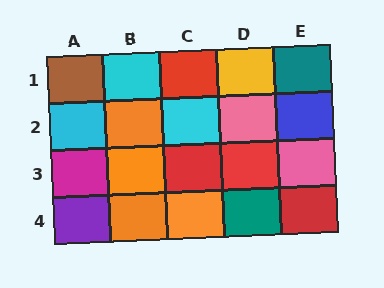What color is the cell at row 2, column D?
Pink.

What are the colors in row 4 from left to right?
Purple, orange, orange, teal, red.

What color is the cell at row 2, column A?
Cyan.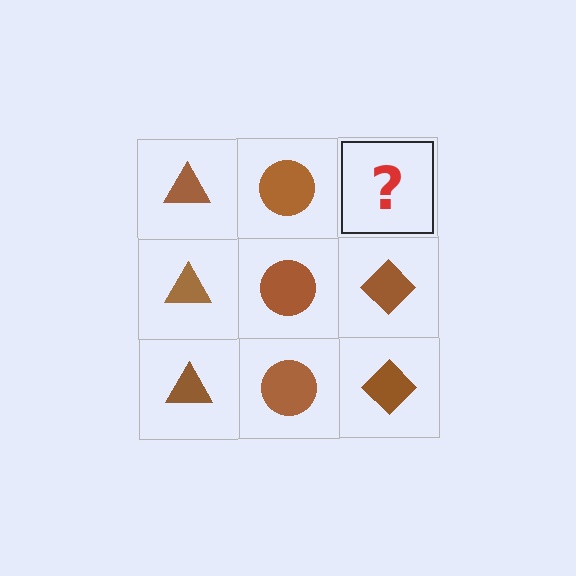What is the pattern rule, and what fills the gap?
The rule is that each column has a consistent shape. The gap should be filled with a brown diamond.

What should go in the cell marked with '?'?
The missing cell should contain a brown diamond.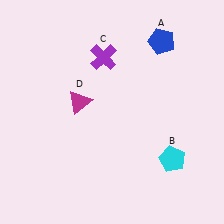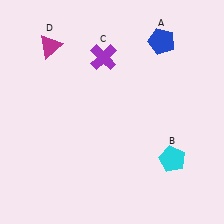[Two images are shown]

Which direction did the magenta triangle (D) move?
The magenta triangle (D) moved up.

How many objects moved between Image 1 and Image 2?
1 object moved between the two images.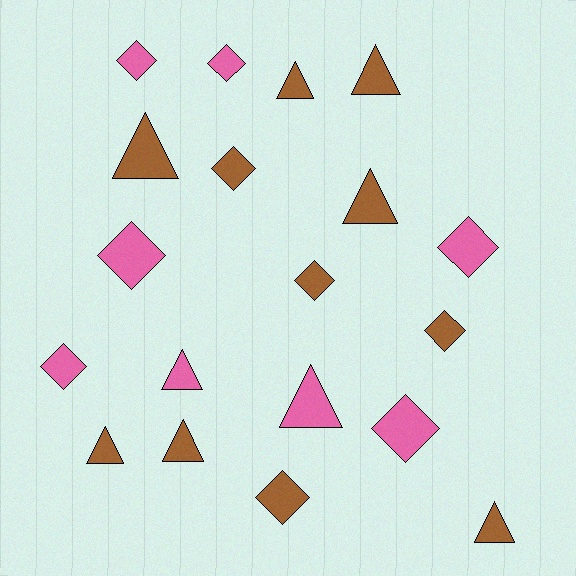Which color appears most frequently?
Brown, with 11 objects.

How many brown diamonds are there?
There are 4 brown diamonds.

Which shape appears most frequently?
Diamond, with 10 objects.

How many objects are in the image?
There are 19 objects.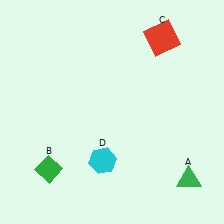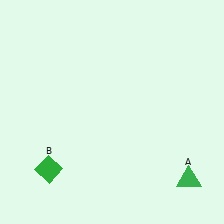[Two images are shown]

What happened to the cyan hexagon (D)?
The cyan hexagon (D) was removed in Image 2. It was in the bottom-left area of Image 1.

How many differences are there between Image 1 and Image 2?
There are 2 differences between the two images.